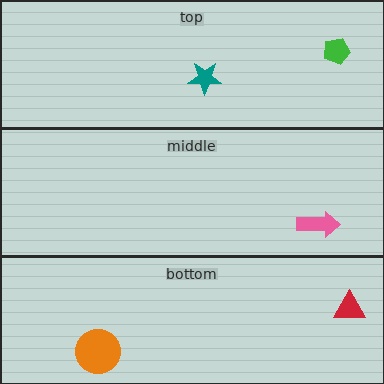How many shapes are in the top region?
2.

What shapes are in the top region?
The teal star, the green pentagon.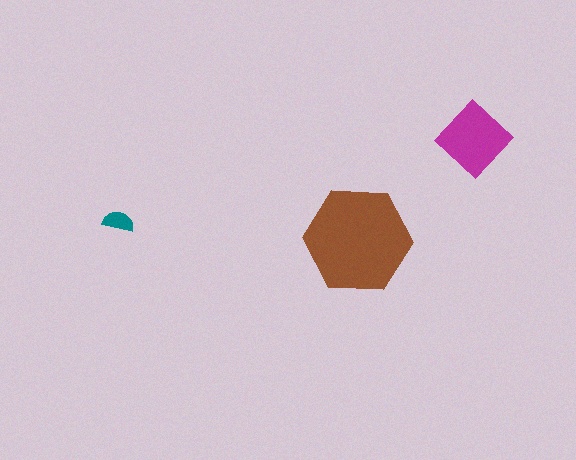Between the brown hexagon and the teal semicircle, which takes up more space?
The brown hexagon.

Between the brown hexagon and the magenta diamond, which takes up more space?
The brown hexagon.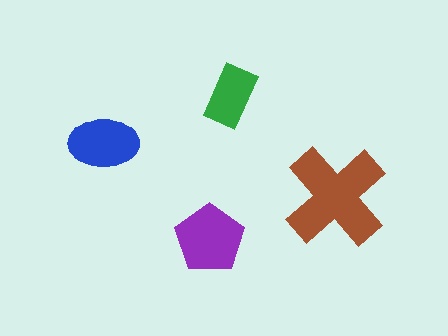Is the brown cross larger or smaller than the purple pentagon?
Larger.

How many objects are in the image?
There are 4 objects in the image.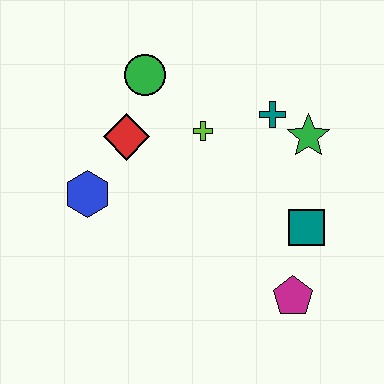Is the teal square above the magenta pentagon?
Yes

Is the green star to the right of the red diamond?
Yes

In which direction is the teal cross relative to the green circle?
The teal cross is to the right of the green circle.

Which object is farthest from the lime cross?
The magenta pentagon is farthest from the lime cross.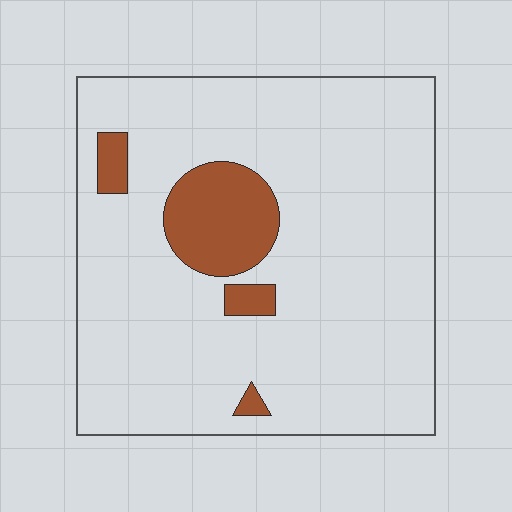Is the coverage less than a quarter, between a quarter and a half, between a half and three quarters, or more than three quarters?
Less than a quarter.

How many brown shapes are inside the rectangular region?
4.